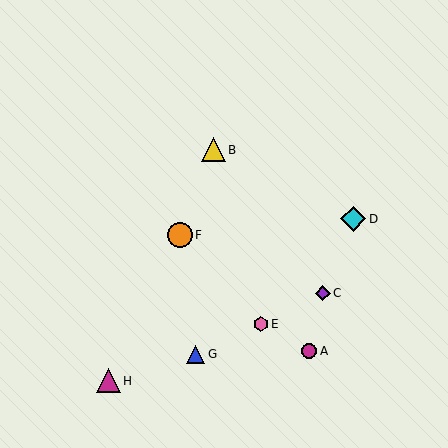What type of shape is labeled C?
Shape C is a purple diamond.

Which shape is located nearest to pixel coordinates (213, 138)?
The yellow triangle (labeled B) at (213, 150) is nearest to that location.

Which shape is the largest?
The cyan diamond (labeled D) is the largest.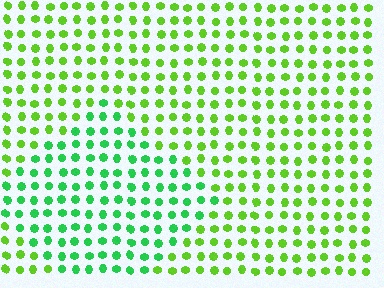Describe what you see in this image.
The image is filled with small lime elements in a uniform arrangement. A diamond-shaped region is visible where the elements are tinted to a slightly different hue, forming a subtle color boundary.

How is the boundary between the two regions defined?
The boundary is defined purely by a slight shift in hue (about 35 degrees). Spacing, size, and orientation are identical on both sides.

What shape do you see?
I see a diamond.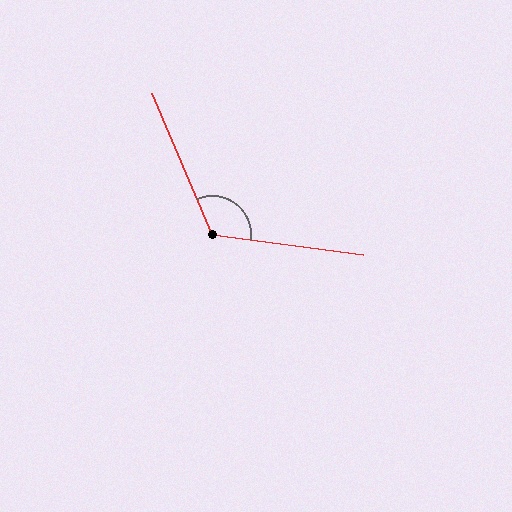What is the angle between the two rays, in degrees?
Approximately 121 degrees.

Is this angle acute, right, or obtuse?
It is obtuse.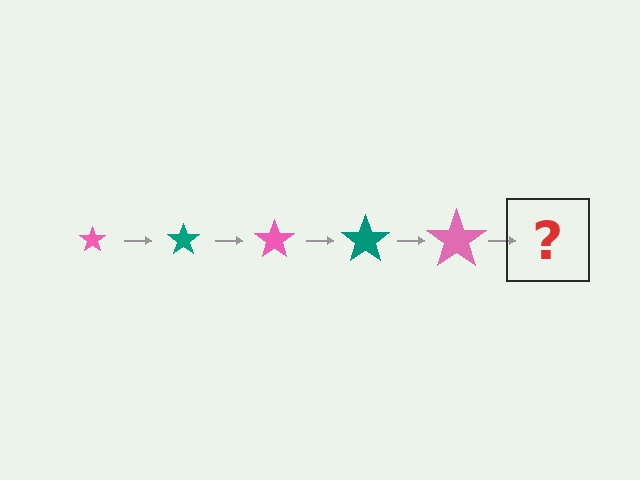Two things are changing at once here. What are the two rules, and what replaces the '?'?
The two rules are that the star grows larger each step and the color cycles through pink and teal. The '?' should be a teal star, larger than the previous one.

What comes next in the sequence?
The next element should be a teal star, larger than the previous one.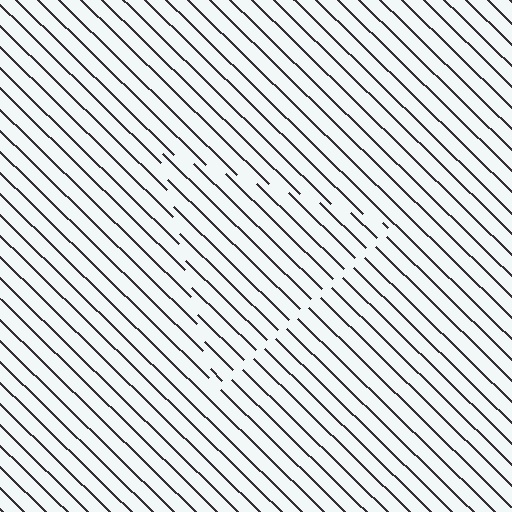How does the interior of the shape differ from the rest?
The interior of the shape contains the same grating, shifted by half a period — the contour is defined by the phase discontinuity where line-ends from the inner and outer gratings abut.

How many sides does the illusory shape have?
3 sides — the line-ends trace a triangle.